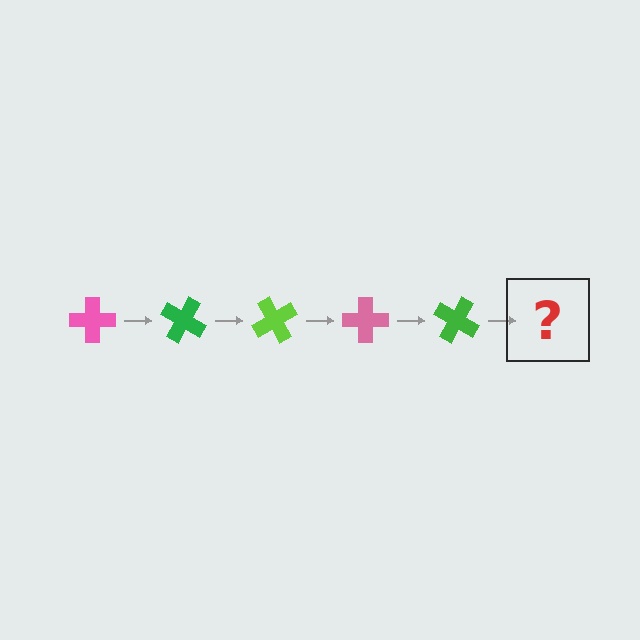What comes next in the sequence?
The next element should be a lime cross, rotated 150 degrees from the start.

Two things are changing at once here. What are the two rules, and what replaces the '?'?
The two rules are that it rotates 30 degrees each step and the color cycles through pink, green, and lime. The '?' should be a lime cross, rotated 150 degrees from the start.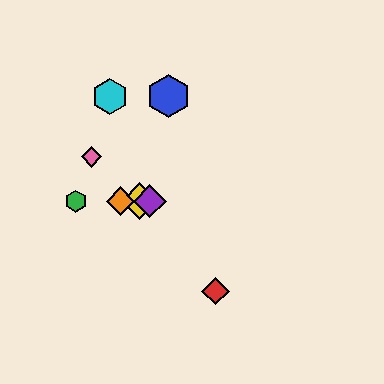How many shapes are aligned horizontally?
4 shapes (the green hexagon, the yellow diamond, the purple diamond, the orange diamond) are aligned horizontally.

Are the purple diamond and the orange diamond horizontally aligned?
Yes, both are at y≈201.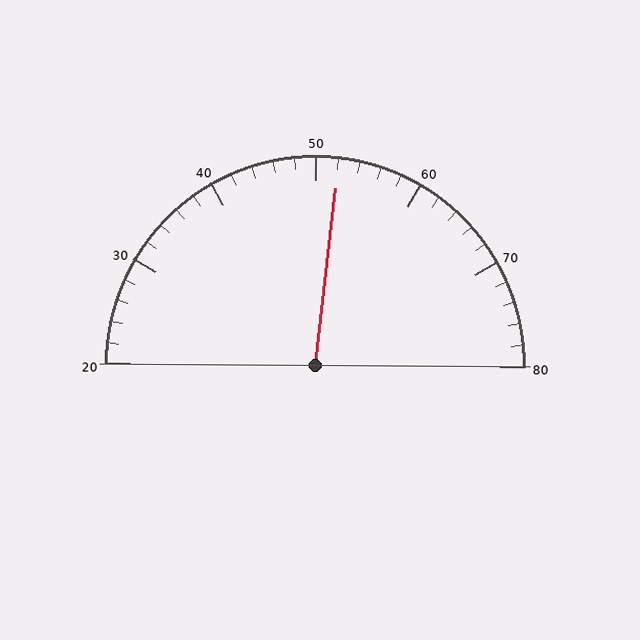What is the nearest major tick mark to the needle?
The nearest major tick mark is 50.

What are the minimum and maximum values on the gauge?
The gauge ranges from 20 to 80.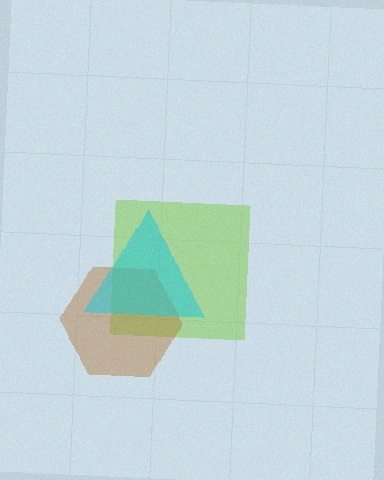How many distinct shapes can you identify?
There are 3 distinct shapes: a lime square, a brown hexagon, a cyan triangle.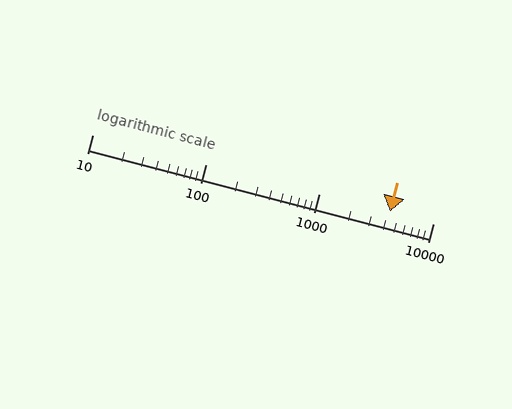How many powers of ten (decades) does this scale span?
The scale spans 3 decades, from 10 to 10000.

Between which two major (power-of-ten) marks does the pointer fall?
The pointer is between 1000 and 10000.